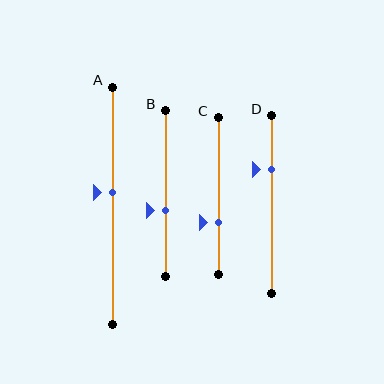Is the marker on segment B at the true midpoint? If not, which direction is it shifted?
No, the marker on segment B is shifted downward by about 10% of the segment length.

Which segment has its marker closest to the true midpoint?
Segment A has its marker closest to the true midpoint.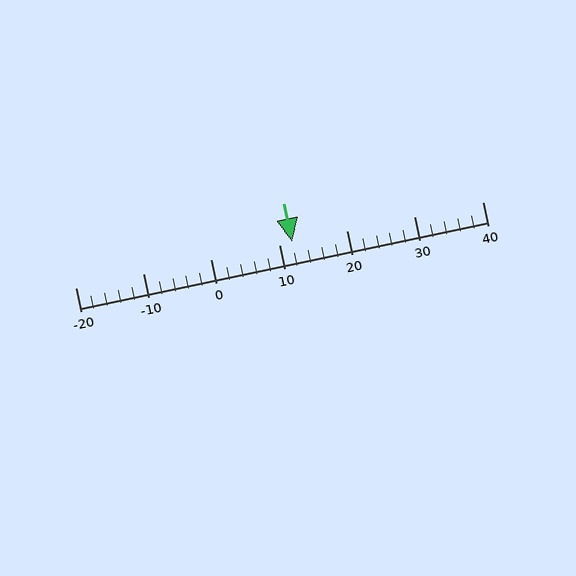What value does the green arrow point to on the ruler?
The green arrow points to approximately 12.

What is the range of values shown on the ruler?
The ruler shows values from -20 to 40.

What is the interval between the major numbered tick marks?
The major tick marks are spaced 10 units apart.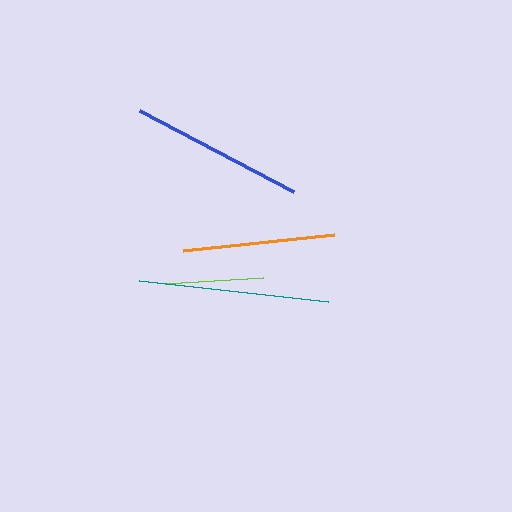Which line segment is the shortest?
The lime line is the shortest at approximately 98 pixels.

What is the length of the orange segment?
The orange segment is approximately 151 pixels long.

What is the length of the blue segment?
The blue segment is approximately 174 pixels long.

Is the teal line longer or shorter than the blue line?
The teal line is longer than the blue line.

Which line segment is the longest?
The teal line is the longest at approximately 190 pixels.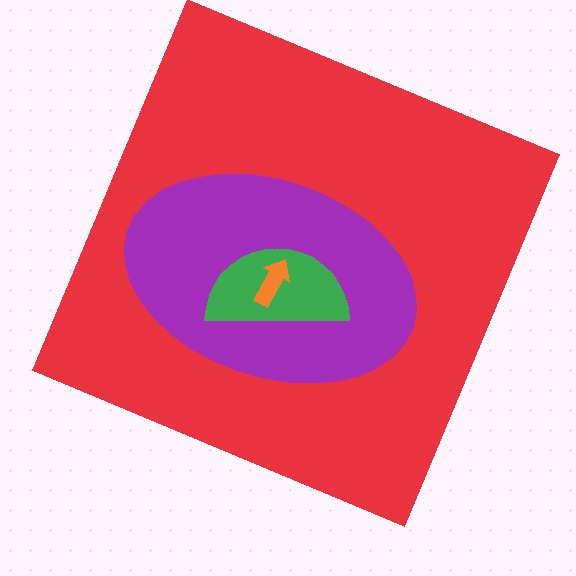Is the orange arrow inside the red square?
Yes.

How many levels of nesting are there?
4.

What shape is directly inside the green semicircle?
The orange arrow.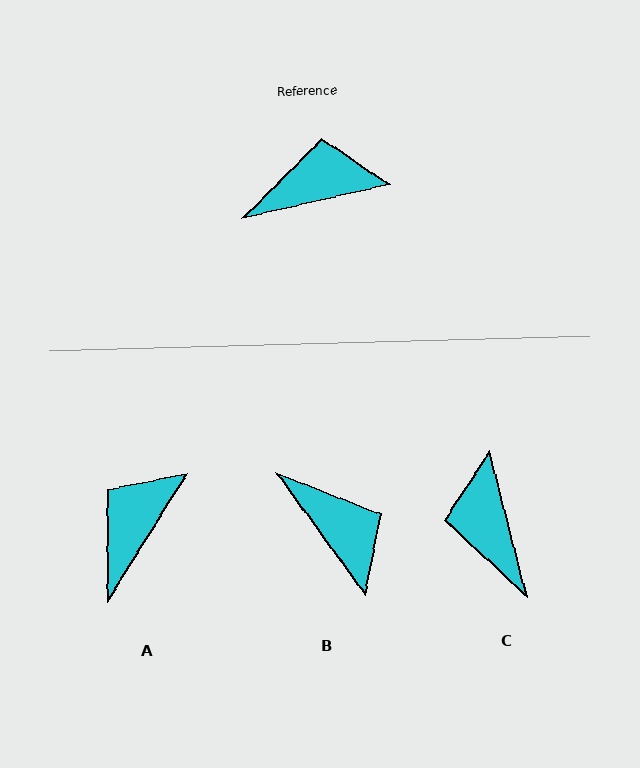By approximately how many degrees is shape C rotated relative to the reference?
Approximately 92 degrees counter-clockwise.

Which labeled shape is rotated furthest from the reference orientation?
C, about 92 degrees away.